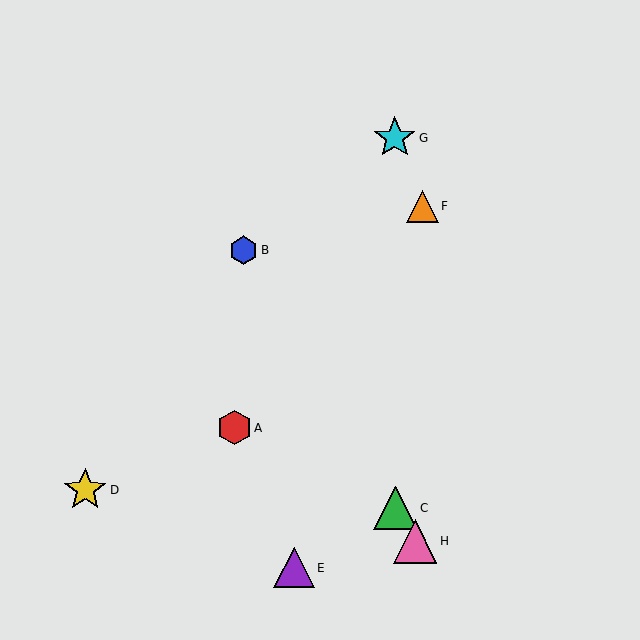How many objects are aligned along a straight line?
3 objects (B, C, H) are aligned along a straight line.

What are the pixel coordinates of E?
Object E is at (294, 568).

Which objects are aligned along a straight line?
Objects B, C, H are aligned along a straight line.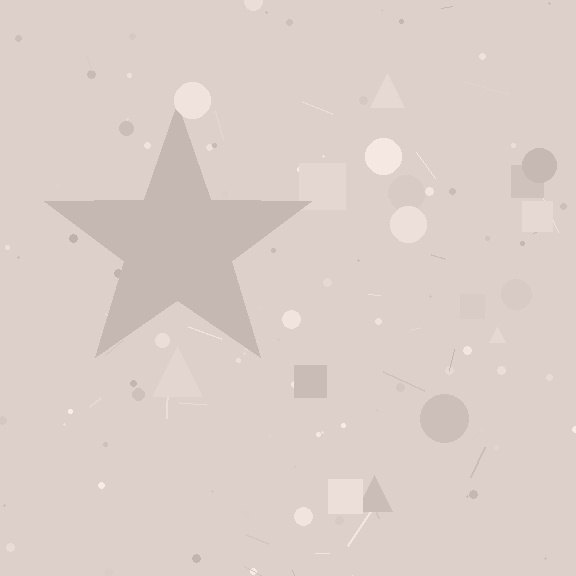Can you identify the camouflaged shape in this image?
The camouflaged shape is a star.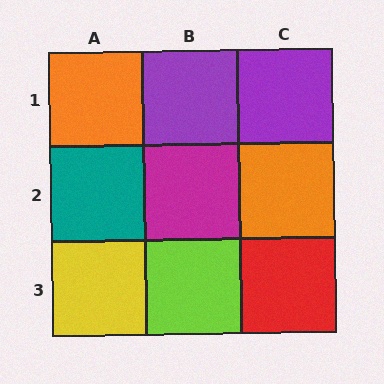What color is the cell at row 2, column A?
Teal.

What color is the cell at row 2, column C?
Orange.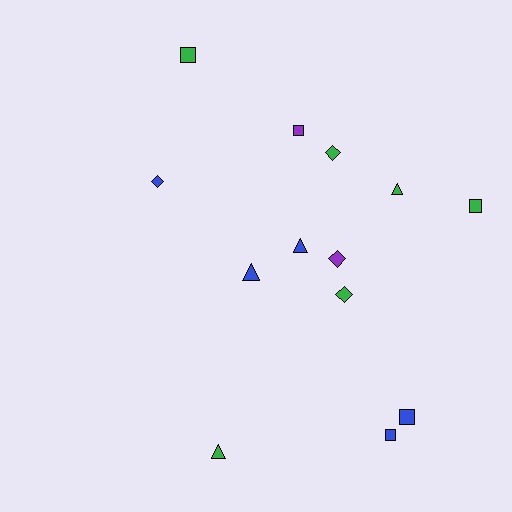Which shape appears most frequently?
Square, with 5 objects.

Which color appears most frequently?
Green, with 6 objects.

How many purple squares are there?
There is 1 purple square.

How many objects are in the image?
There are 13 objects.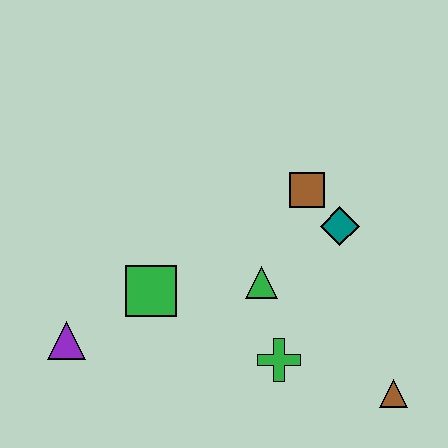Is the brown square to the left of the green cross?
No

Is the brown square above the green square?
Yes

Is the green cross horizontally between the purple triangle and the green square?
No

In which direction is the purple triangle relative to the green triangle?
The purple triangle is to the left of the green triangle.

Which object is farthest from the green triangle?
The purple triangle is farthest from the green triangle.